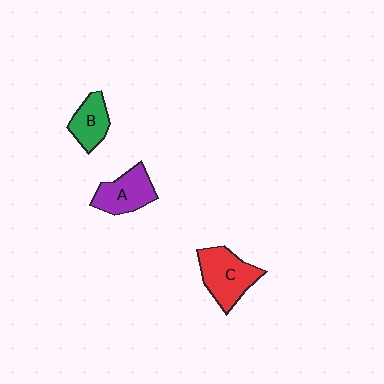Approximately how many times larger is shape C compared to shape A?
Approximately 1.2 times.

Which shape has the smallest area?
Shape B (green).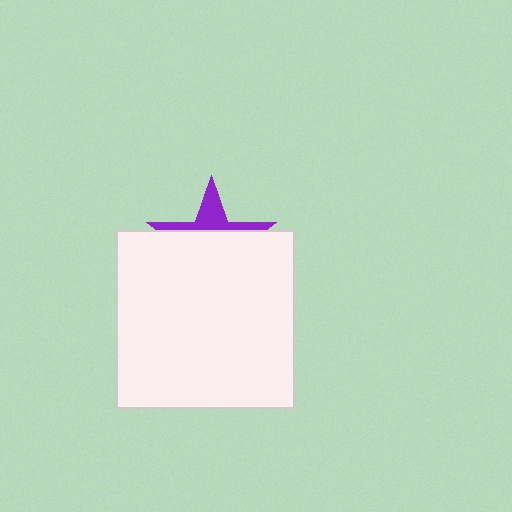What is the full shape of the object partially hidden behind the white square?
The partially hidden object is a purple star.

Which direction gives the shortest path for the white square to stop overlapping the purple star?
Moving down gives the shortest separation.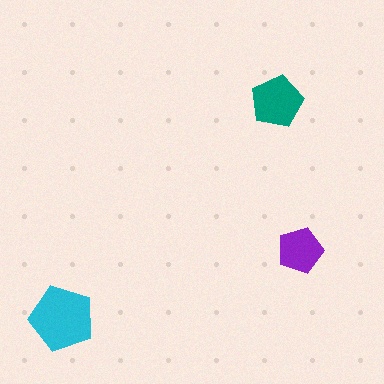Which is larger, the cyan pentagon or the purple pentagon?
The cyan one.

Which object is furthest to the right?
The purple pentagon is rightmost.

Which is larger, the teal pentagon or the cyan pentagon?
The cyan one.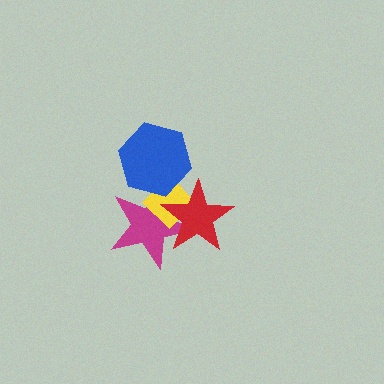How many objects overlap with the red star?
2 objects overlap with the red star.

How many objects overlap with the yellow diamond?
3 objects overlap with the yellow diamond.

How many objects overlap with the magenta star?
3 objects overlap with the magenta star.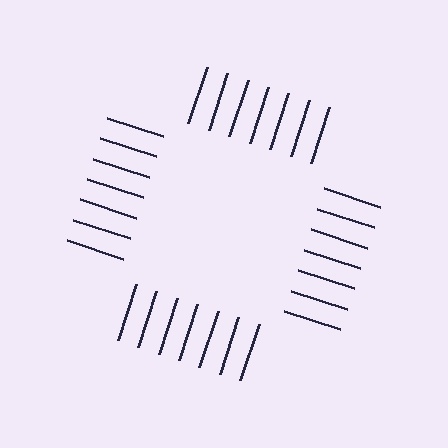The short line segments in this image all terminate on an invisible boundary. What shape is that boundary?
An illusory square — the line segments terminate on its edges but no continuous stroke is drawn.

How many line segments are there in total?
28 — 7 along each of the 4 edges.